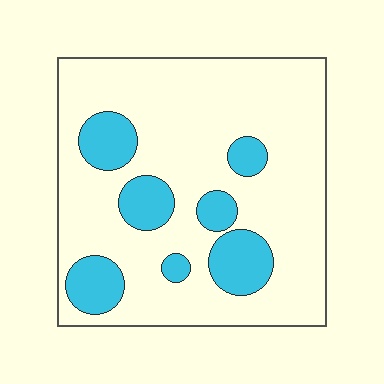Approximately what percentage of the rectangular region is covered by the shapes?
Approximately 20%.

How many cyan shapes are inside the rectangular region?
7.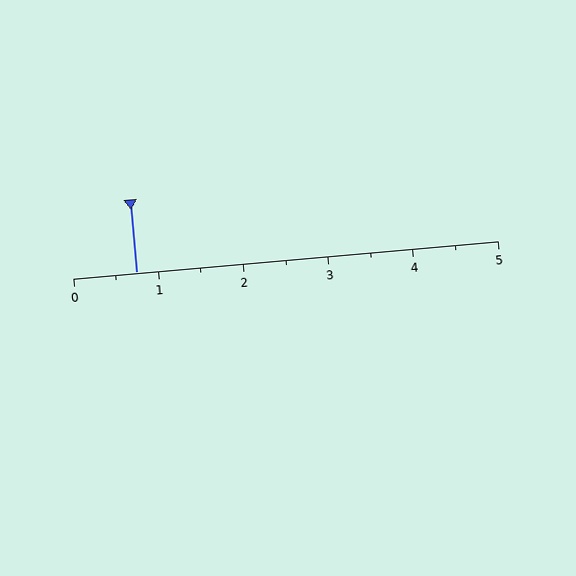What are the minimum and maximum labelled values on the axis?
The axis runs from 0 to 5.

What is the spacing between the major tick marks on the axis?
The major ticks are spaced 1 apart.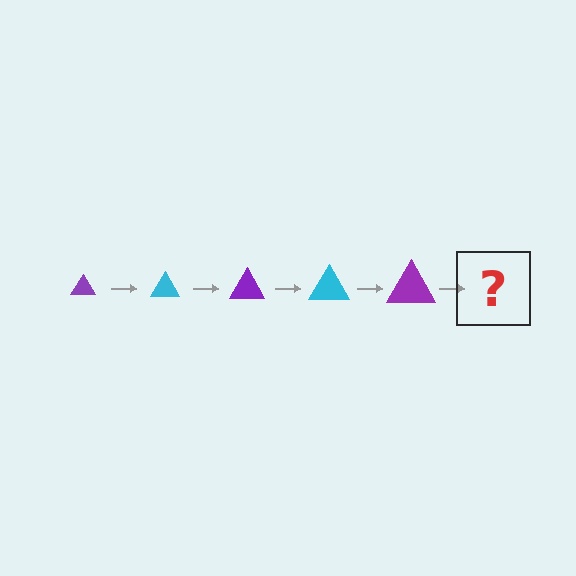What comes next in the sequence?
The next element should be a cyan triangle, larger than the previous one.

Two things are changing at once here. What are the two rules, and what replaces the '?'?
The two rules are that the triangle grows larger each step and the color cycles through purple and cyan. The '?' should be a cyan triangle, larger than the previous one.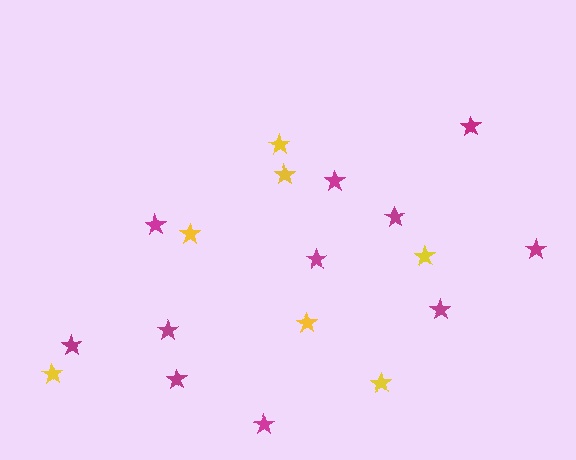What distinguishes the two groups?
There are 2 groups: one group of magenta stars (11) and one group of yellow stars (7).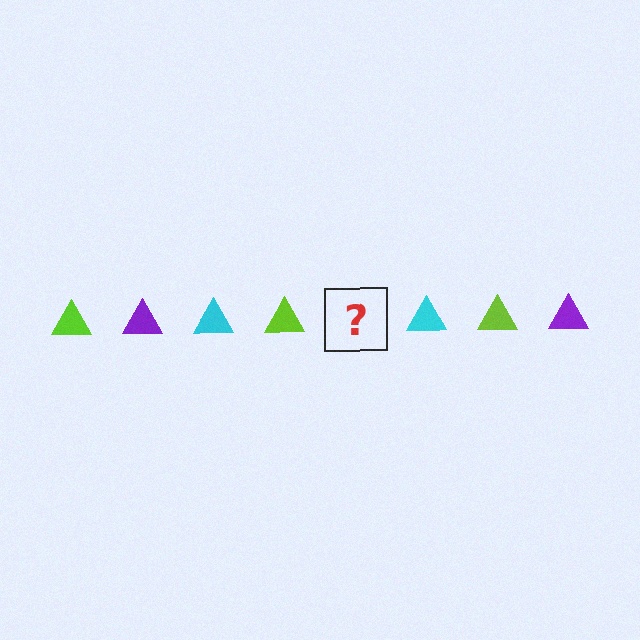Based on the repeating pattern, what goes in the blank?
The blank should be a purple triangle.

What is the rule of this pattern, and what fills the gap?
The rule is that the pattern cycles through lime, purple, cyan triangles. The gap should be filled with a purple triangle.